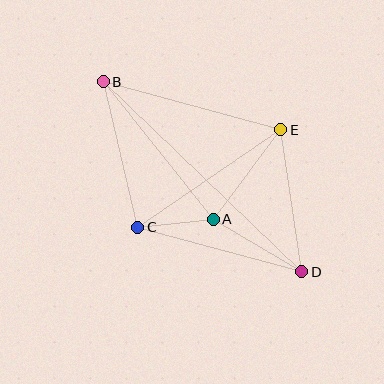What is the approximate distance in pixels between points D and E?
The distance between D and E is approximately 143 pixels.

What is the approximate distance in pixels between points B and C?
The distance between B and C is approximately 150 pixels.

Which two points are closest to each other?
Points A and C are closest to each other.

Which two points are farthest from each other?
Points B and D are farthest from each other.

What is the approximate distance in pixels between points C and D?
The distance between C and D is approximately 170 pixels.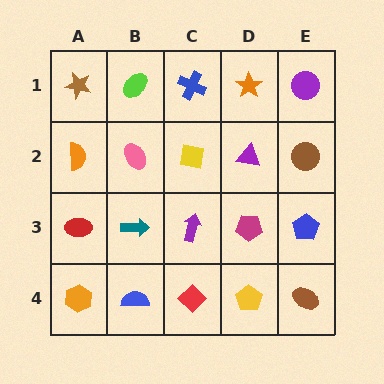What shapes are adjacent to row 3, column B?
A pink ellipse (row 2, column B), a blue semicircle (row 4, column B), a red ellipse (row 3, column A), a purple arrow (row 3, column C).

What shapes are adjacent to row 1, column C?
A yellow square (row 2, column C), a lime ellipse (row 1, column B), an orange star (row 1, column D).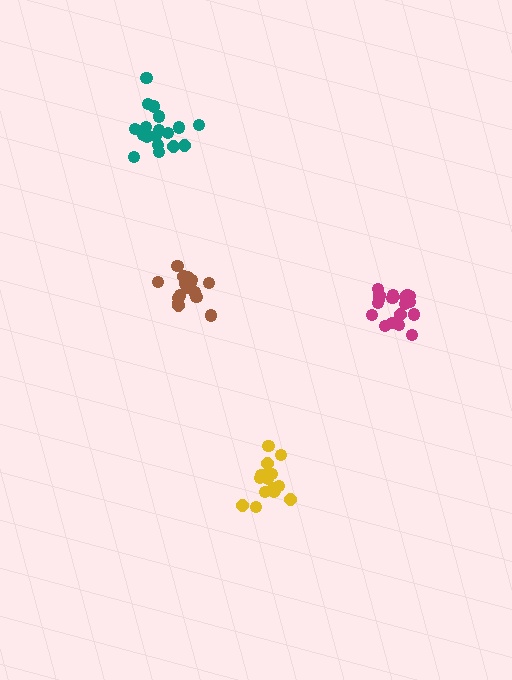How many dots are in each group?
Group 1: 18 dots, Group 2: 16 dots, Group 3: 20 dots, Group 4: 19 dots (73 total).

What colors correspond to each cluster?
The clusters are colored: brown, yellow, magenta, teal.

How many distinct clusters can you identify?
There are 4 distinct clusters.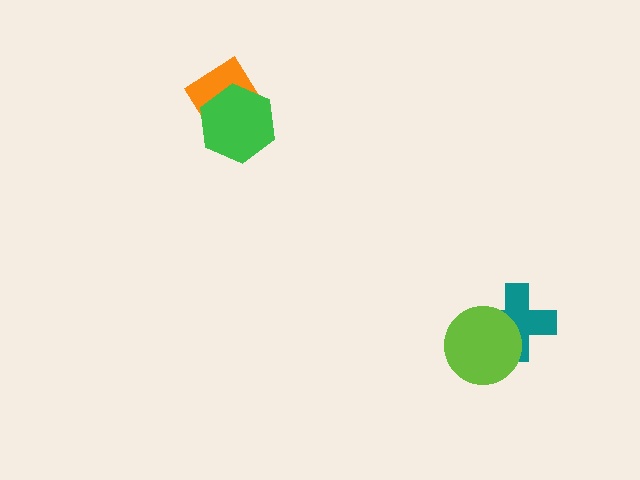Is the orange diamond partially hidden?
Yes, it is partially covered by another shape.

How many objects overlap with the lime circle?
1 object overlaps with the lime circle.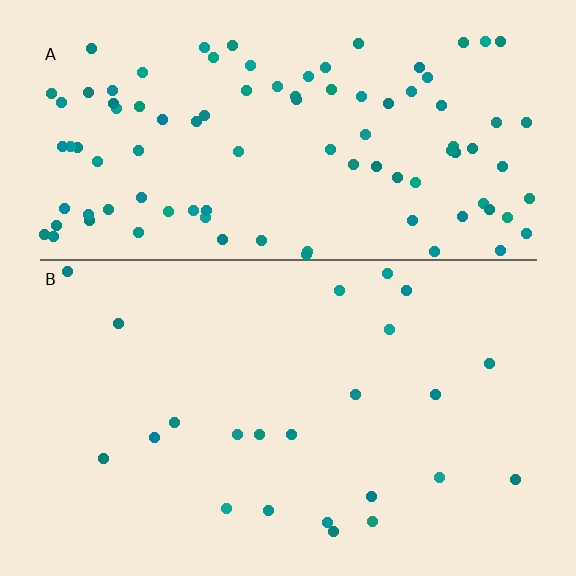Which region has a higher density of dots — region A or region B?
A (the top).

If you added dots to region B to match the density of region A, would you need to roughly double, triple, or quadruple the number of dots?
Approximately quadruple.